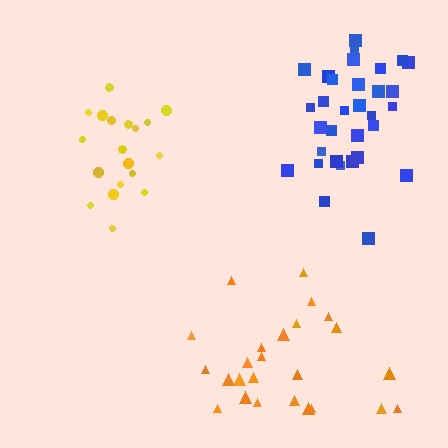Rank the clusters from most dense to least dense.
yellow, blue, orange.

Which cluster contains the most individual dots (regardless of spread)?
Blue (32).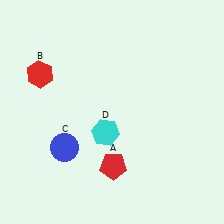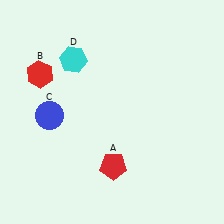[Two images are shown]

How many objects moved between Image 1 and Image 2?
2 objects moved between the two images.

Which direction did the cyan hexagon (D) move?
The cyan hexagon (D) moved up.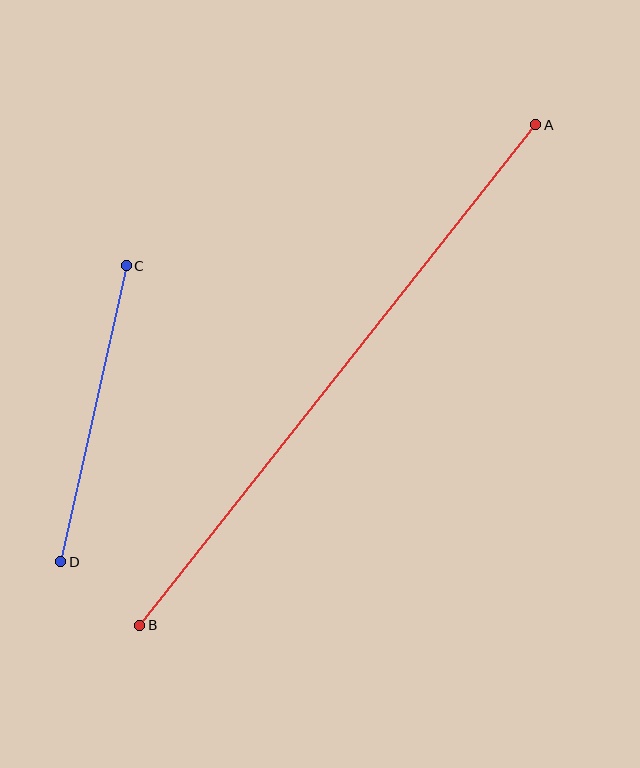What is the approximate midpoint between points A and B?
The midpoint is at approximately (338, 375) pixels.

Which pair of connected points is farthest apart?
Points A and B are farthest apart.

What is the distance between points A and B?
The distance is approximately 638 pixels.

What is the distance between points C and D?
The distance is approximately 303 pixels.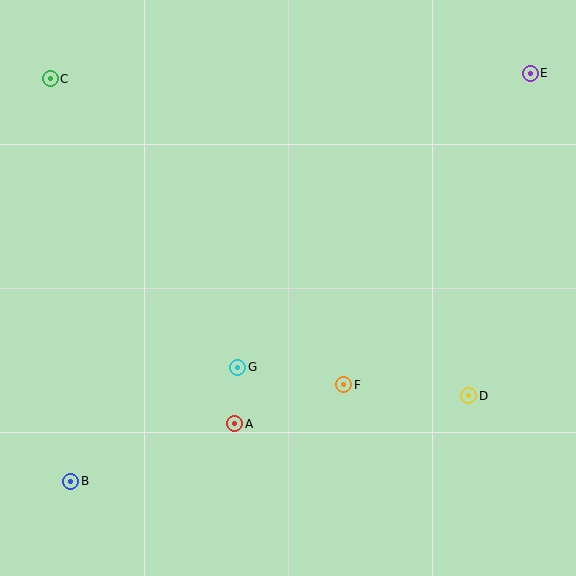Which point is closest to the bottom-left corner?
Point B is closest to the bottom-left corner.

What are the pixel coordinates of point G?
Point G is at (238, 367).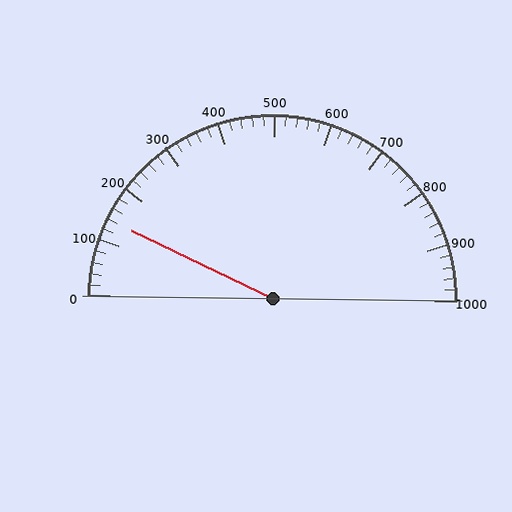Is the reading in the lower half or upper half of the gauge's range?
The reading is in the lower half of the range (0 to 1000).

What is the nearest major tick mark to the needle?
The nearest major tick mark is 100.